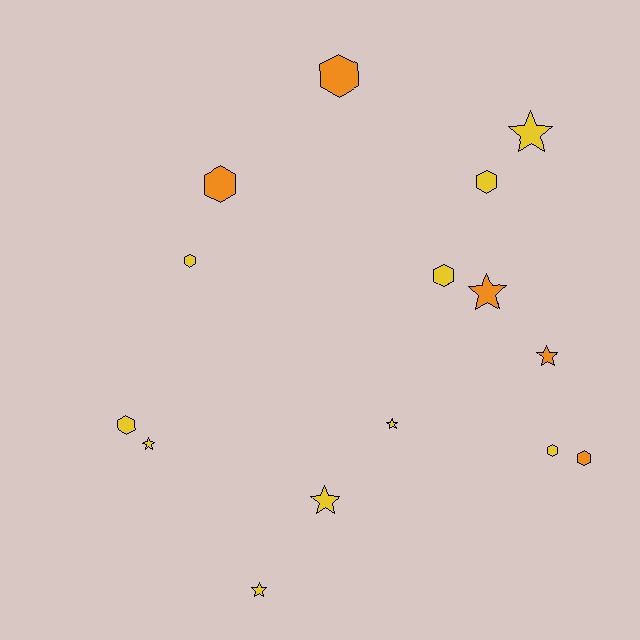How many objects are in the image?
There are 15 objects.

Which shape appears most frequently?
Hexagon, with 8 objects.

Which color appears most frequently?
Yellow, with 10 objects.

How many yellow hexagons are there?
There are 5 yellow hexagons.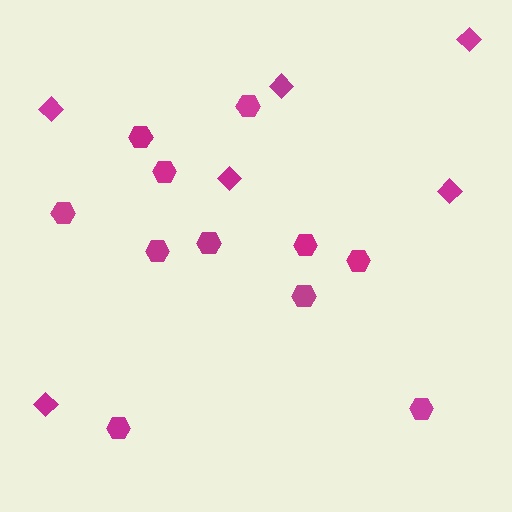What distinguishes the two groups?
There are 2 groups: one group of hexagons (11) and one group of diamonds (6).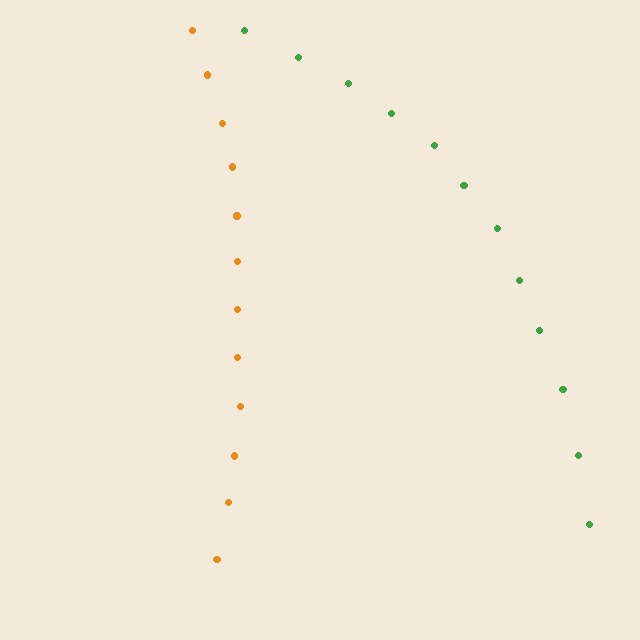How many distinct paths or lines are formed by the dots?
There are 2 distinct paths.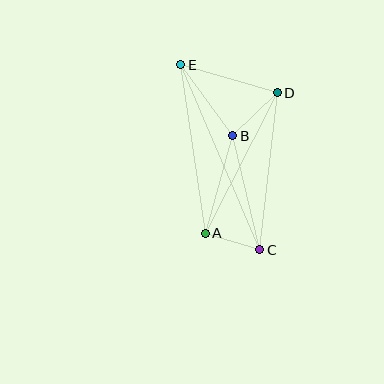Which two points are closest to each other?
Points A and C are closest to each other.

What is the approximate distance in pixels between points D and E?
The distance between D and E is approximately 100 pixels.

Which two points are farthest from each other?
Points C and E are farthest from each other.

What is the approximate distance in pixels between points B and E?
The distance between B and E is approximately 88 pixels.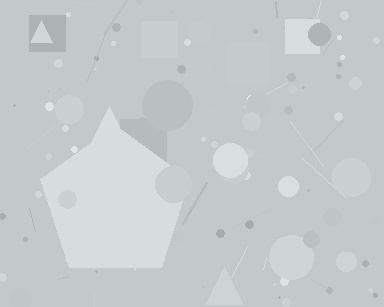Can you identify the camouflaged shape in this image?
The camouflaged shape is a pentagon.